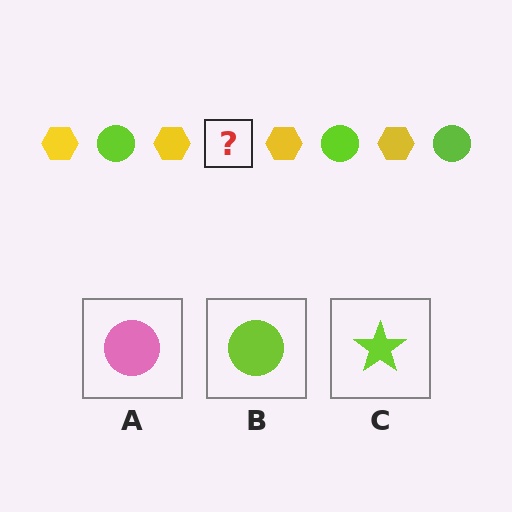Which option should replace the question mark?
Option B.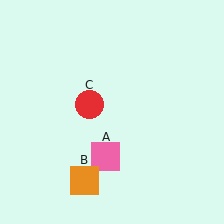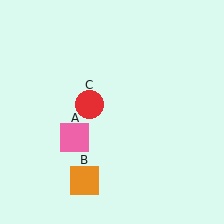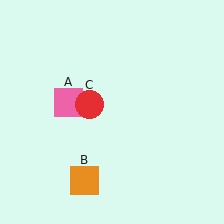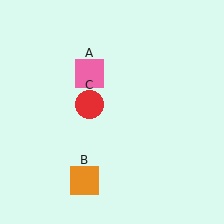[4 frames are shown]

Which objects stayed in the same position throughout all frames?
Orange square (object B) and red circle (object C) remained stationary.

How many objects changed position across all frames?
1 object changed position: pink square (object A).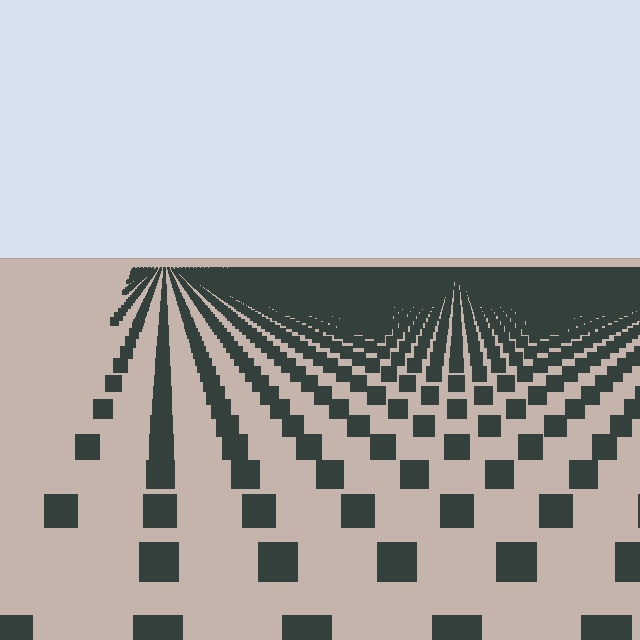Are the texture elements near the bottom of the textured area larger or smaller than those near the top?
Larger. Near the bottom, elements are closer to the viewer and appear at a bigger on-screen size.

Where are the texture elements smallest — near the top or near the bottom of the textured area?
Near the top.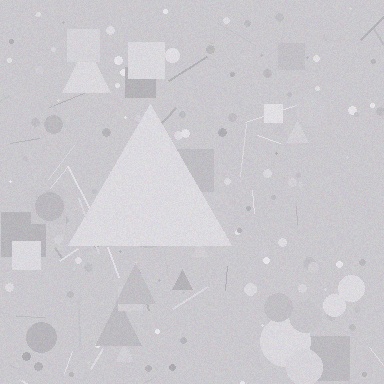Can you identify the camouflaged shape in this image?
The camouflaged shape is a triangle.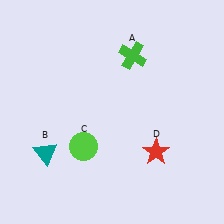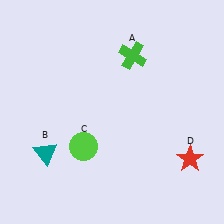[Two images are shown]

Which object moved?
The red star (D) moved right.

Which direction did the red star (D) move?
The red star (D) moved right.